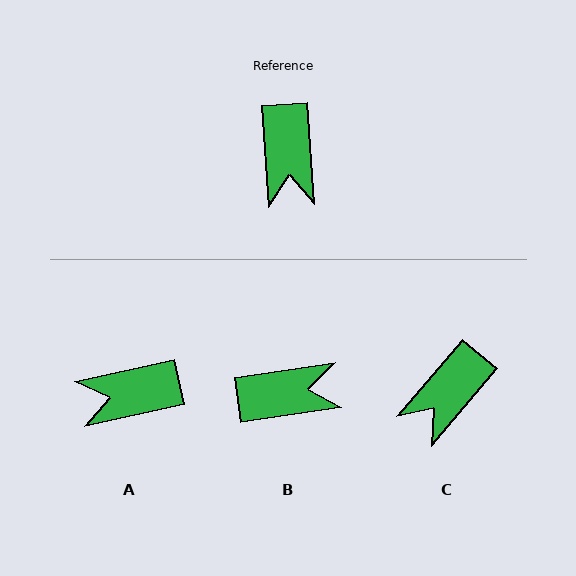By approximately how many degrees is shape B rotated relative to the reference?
Approximately 95 degrees counter-clockwise.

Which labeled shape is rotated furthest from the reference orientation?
B, about 95 degrees away.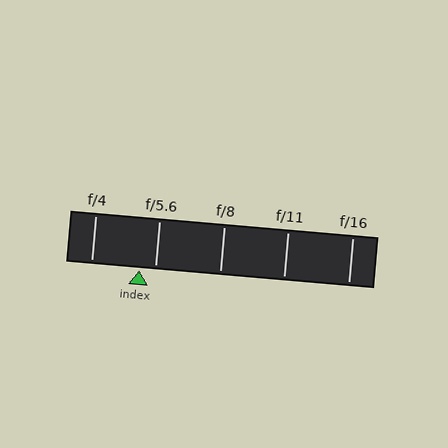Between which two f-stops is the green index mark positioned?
The index mark is between f/4 and f/5.6.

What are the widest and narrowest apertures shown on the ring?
The widest aperture shown is f/4 and the narrowest is f/16.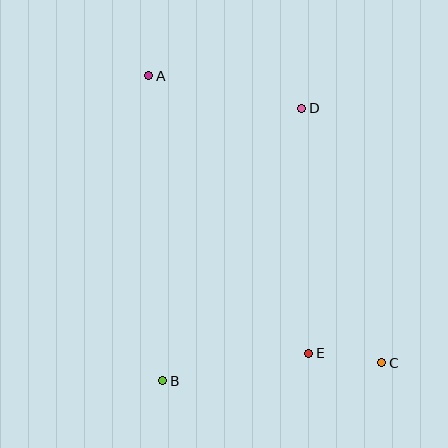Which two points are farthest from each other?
Points A and C are farthest from each other.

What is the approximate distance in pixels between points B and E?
The distance between B and E is approximately 149 pixels.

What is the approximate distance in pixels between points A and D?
The distance between A and D is approximately 156 pixels.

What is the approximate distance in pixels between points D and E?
The distance between D and E is approximately 245 pixels.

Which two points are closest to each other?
Points C and E are closest to each other.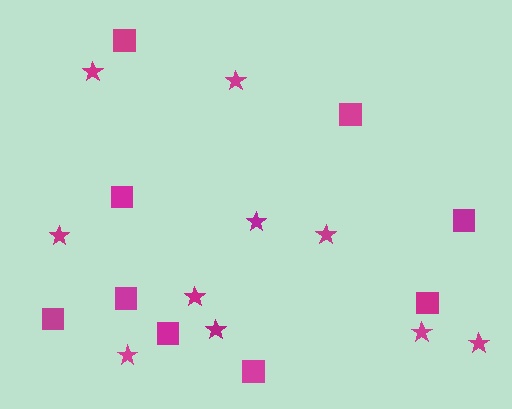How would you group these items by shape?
There are 2 groups: one group of squares (9) and one group of stars (10).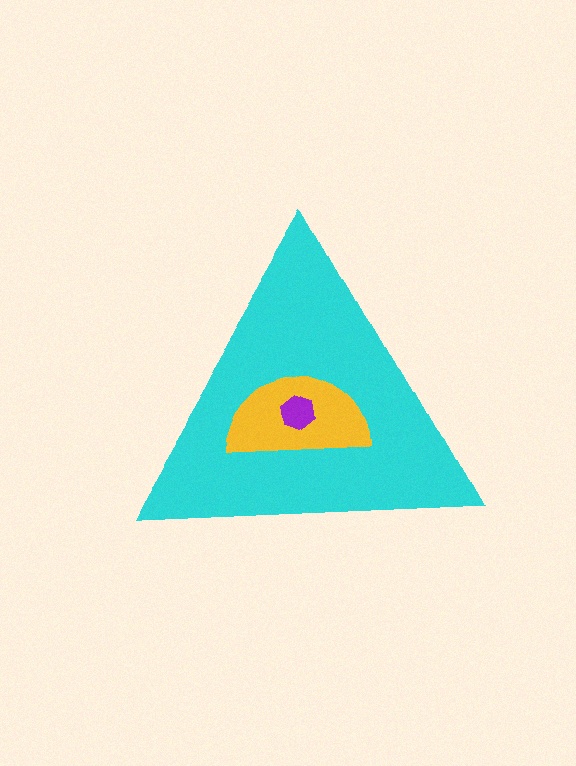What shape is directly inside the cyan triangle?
The yellow semicircle.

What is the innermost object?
The purple hexagon.